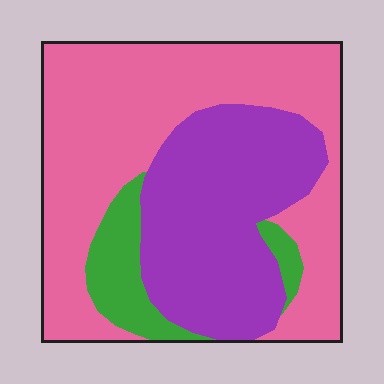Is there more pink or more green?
Pink.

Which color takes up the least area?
Green, at roughly 10%.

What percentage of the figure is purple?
Purple covers around 35% of the figure.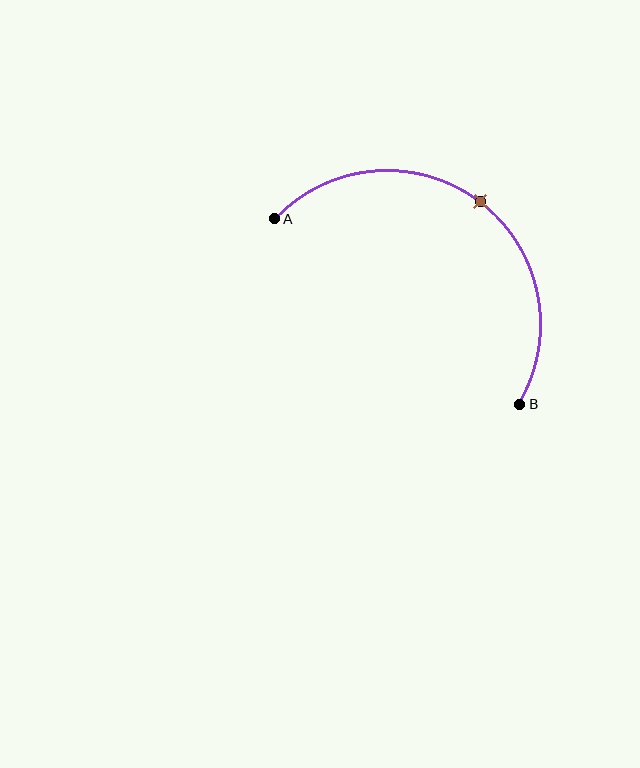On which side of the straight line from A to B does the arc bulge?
The arc bulges above and to the right of the straight line connecting A and B.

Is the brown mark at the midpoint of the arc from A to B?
Yes. The brown mark lies on the arc at equal arc-length from both A and B — it is the arc midpoint.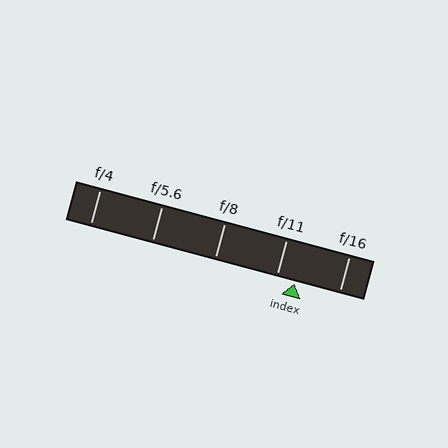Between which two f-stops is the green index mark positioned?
The index mark is between f/11 and f/16.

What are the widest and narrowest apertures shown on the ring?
The widest aperture shown is f/4 and the narrowest is f/16.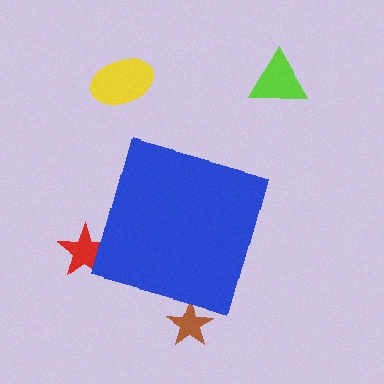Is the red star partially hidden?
Yes, the red star is partially hidden behind the blue diamond.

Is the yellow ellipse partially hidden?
No, the yellow ellipse is fully visible.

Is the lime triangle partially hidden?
No, the lime triangle is fully visible.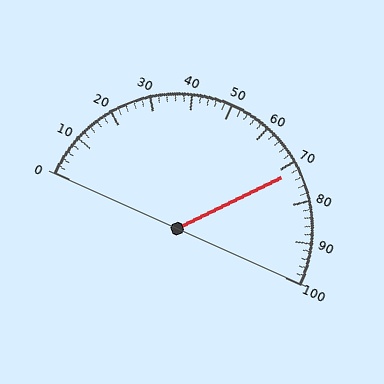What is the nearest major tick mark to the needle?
The nearest major tick mark is 70.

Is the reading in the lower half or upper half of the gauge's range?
The reading is in the upper half of the range (0 to 100).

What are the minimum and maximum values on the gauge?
The gauge ranges from 0 to 100.